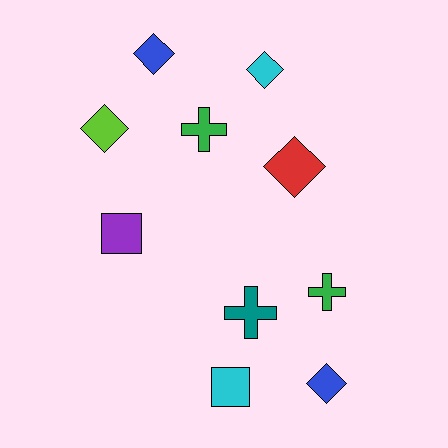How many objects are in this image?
There are 10 objects.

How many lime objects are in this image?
There is 1 lime object.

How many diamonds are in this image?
There are 5 diamonds.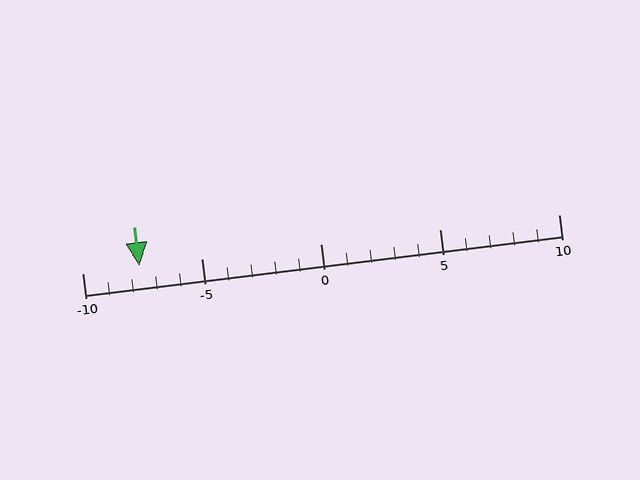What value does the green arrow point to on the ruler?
The green arrow points to approximately -8.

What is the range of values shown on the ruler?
The ruler shows values from -10 to 10.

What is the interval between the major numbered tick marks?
The major tick marks are spaced 5 units apart.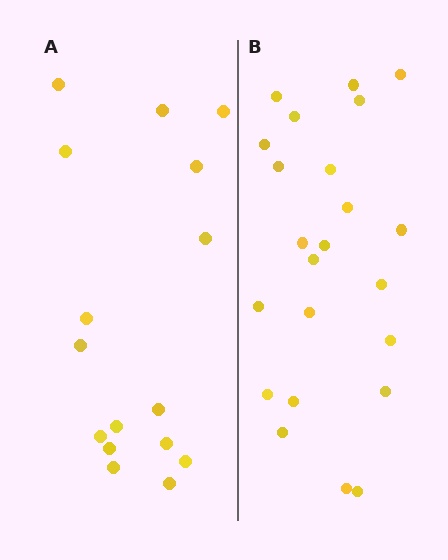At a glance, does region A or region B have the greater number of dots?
Region B (the right region) has more dots.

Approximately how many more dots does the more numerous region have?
Region B has roughly 8 or so more dots than region A.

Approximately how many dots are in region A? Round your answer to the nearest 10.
About 20 dots. (The exact count is 16, which rounds to 20.)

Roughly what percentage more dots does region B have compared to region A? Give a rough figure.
About 45% more.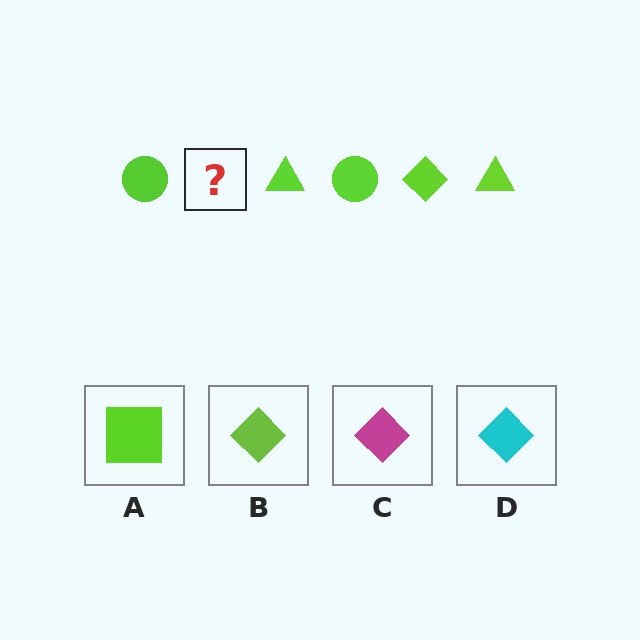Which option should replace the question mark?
Option B.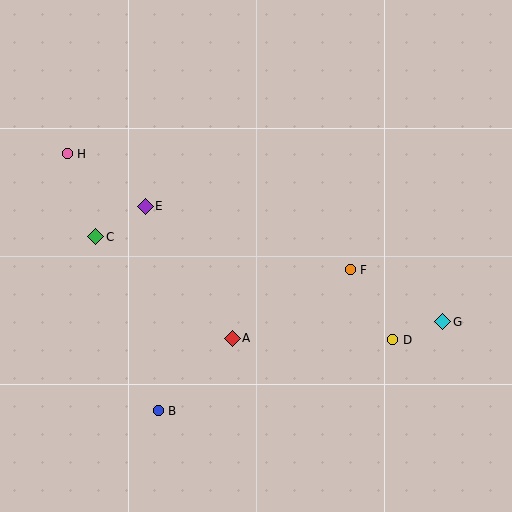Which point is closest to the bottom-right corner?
Point G is closest to the bottom-right corner.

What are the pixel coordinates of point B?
Point B is at (158, 411).